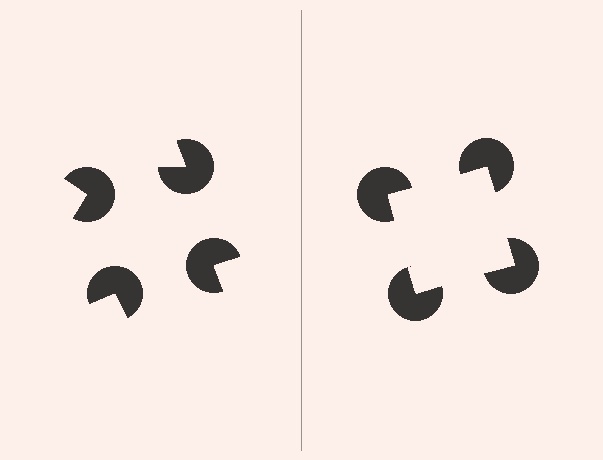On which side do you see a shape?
An illusory square appears on the right side. On the left side the wedge cuts are rotated, so no coherent shape forms.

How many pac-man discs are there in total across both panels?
8 — 4 on each side.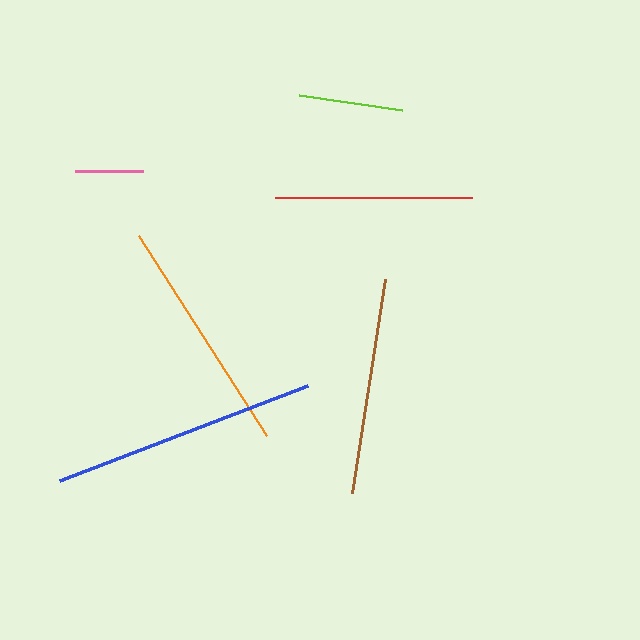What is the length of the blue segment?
The blue segment is approximately 265 pixels long.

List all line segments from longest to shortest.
From longest to shortest: blue, orange, brown, red, lime, pink.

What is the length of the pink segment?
The pink segment is approximately 68 pixels long.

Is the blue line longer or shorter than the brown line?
The blue line is longer than the brown line.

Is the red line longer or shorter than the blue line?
The blue line is longer than the red line.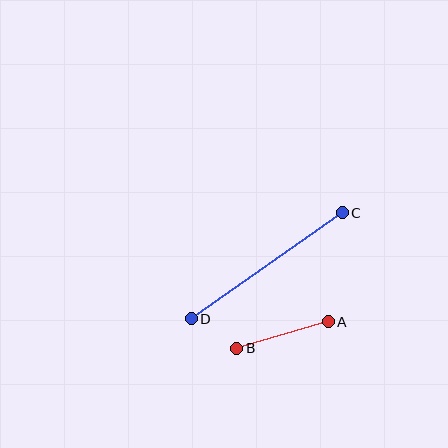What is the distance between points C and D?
The distance is approximately 184 pixels.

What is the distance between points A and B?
The distance is approximately 95 pixels.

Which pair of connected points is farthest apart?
Points C and D are farthest apart.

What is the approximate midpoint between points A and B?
The midpoint is at approximately (282, 335) pixels.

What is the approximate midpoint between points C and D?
The midpoint is at approximately (267, 266) pixels.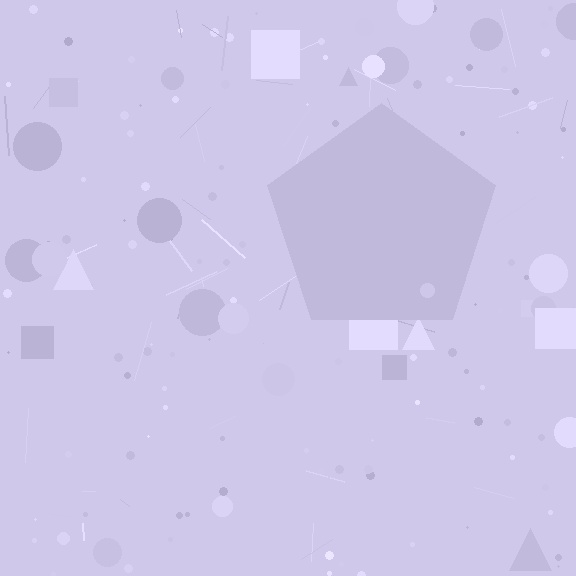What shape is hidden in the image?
A pentagon is hidden in the image.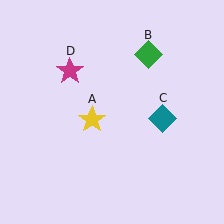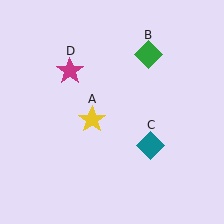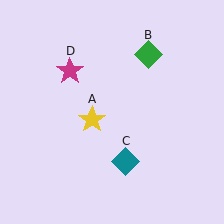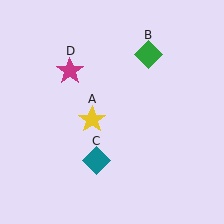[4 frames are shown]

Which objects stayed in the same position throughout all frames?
Yellow star (object A) and green diamond (object B) and magenta star (object D) remained stationary.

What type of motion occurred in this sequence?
The teal diamond (object C) rotated clockwise around the center of the scene.